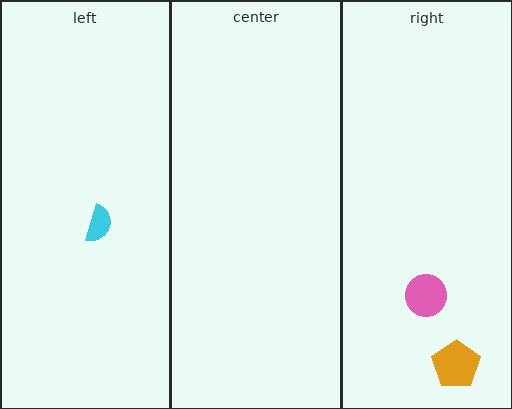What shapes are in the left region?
The cyan semicircle.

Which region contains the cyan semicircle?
The left region.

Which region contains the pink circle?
The right region.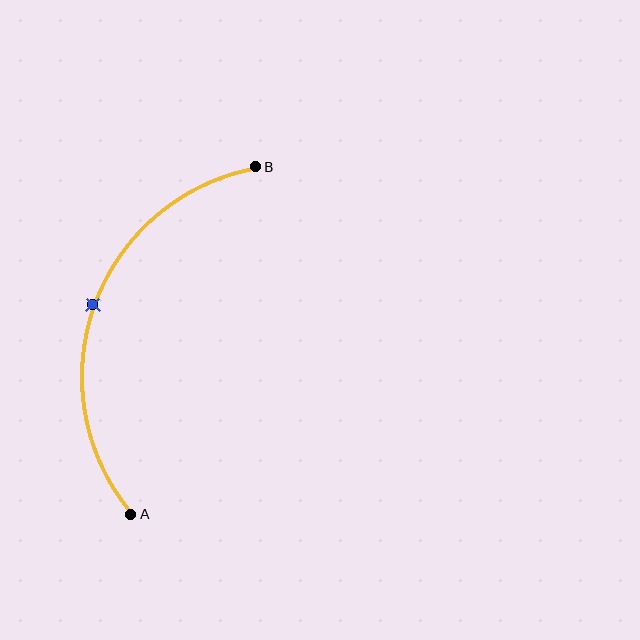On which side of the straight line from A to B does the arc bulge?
The arc bulges to the left of the straight line connecting A and B.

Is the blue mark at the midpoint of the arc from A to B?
Yes. The blue mark lies on the arc at equal arc-length from both A and B — it is the arc midpoint.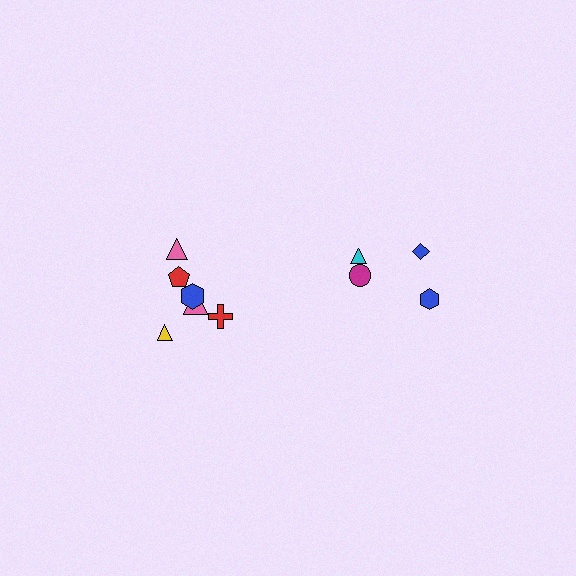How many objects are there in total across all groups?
There are 10 objects.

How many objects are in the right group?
There are 4 objects.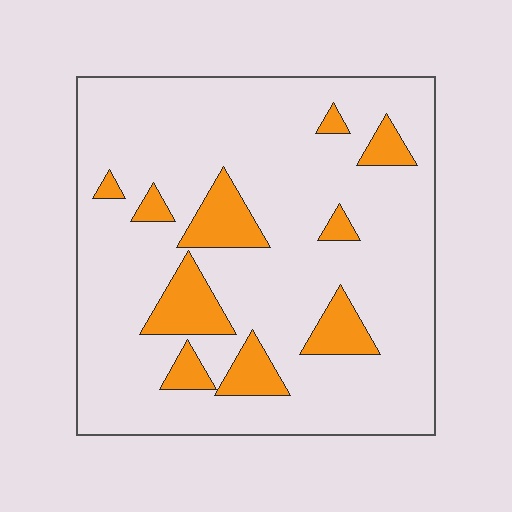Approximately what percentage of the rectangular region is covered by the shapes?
Approximately 15%.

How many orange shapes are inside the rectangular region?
10.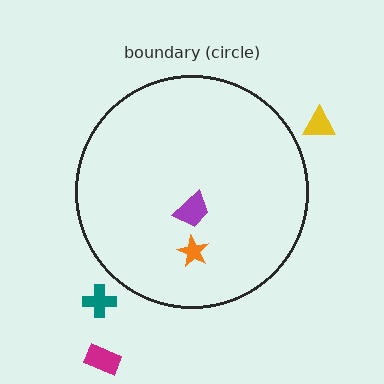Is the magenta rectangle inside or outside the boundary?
Outside.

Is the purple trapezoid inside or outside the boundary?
Inside.